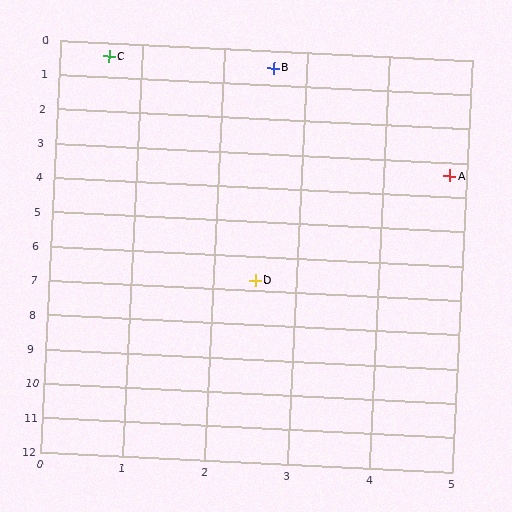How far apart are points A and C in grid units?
Points A and C are about 5.2 grid units apart.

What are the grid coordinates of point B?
Point B is at approximately (2.6, 0.5).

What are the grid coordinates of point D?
Point D is at approximately (2.5, 6.7).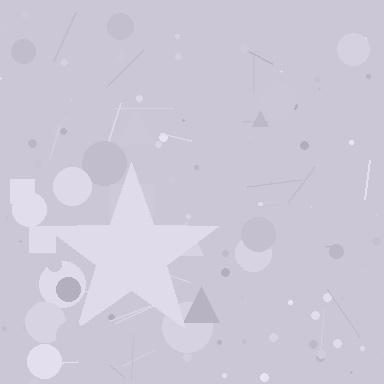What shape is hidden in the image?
A star is hidden in the image.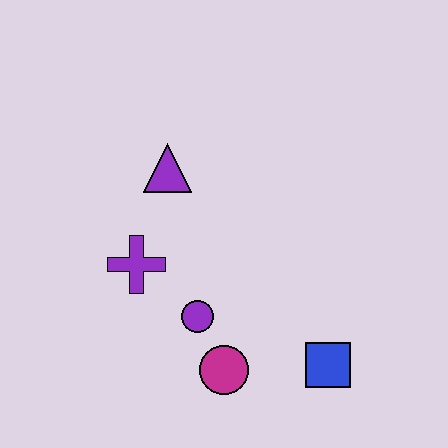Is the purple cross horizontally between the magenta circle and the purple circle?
No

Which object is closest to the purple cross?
The purple circle is closest to the purple cross.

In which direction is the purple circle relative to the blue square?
The purple circle is to the left of the blue square.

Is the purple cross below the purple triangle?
Yes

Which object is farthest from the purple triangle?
The blue square is farthest from the purple triangle.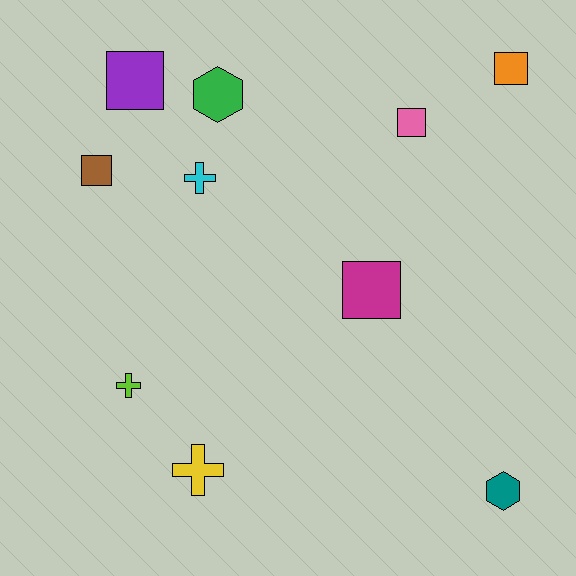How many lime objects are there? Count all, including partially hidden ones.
There is 1 lime object.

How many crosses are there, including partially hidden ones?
There are 3 crosses.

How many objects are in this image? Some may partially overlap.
There are 10 objects.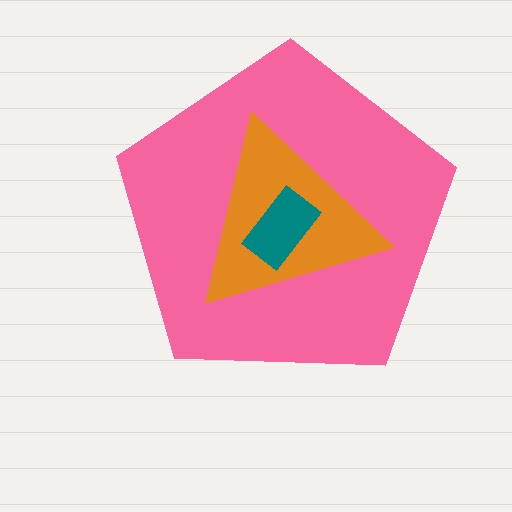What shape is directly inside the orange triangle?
The teal rectangle.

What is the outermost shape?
The pink pentagon.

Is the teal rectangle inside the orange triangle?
Yes.